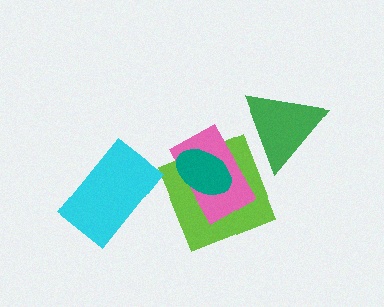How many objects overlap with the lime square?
2 objects overlap with the lime square.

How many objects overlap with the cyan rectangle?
0 objects overlap with the cyan rectangle.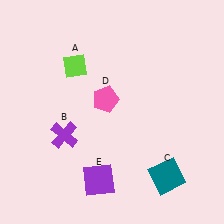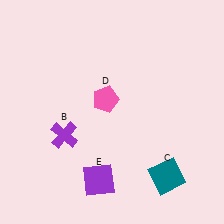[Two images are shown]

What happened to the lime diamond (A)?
The lime diamond (A) was removed in Image 2. It was in the top-left area of Image 1.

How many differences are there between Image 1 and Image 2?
There is 1 difference between the two images.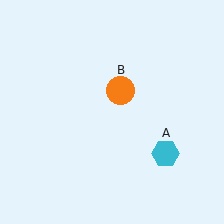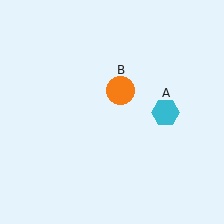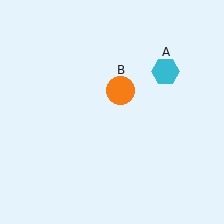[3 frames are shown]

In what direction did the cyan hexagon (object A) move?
The cyan hexagon (object A) moved up.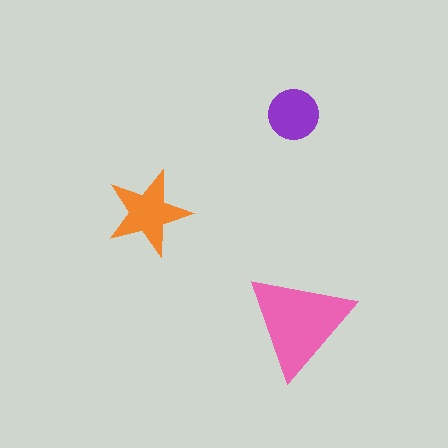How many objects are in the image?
There are 3 objects in the image.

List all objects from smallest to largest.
The purple circle, the orange star, the pink triangle.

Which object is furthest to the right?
The pink triangle is rightmost.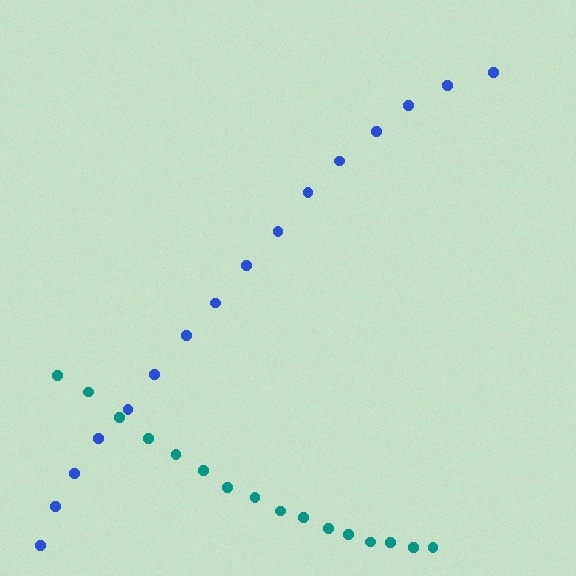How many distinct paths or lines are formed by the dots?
There are 2 distinct paths.